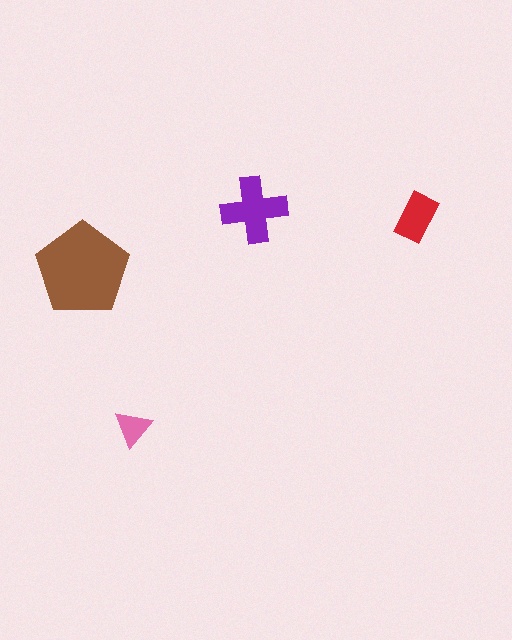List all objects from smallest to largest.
The pink triangle, the red rectangle, the purple cross, the brown pentagon.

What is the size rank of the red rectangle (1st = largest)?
3rd.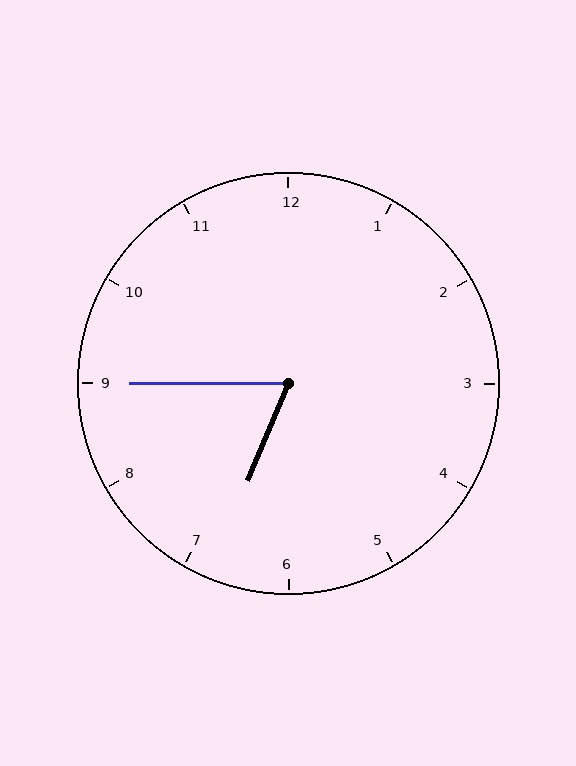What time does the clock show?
6:45.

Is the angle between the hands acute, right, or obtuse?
It is acute.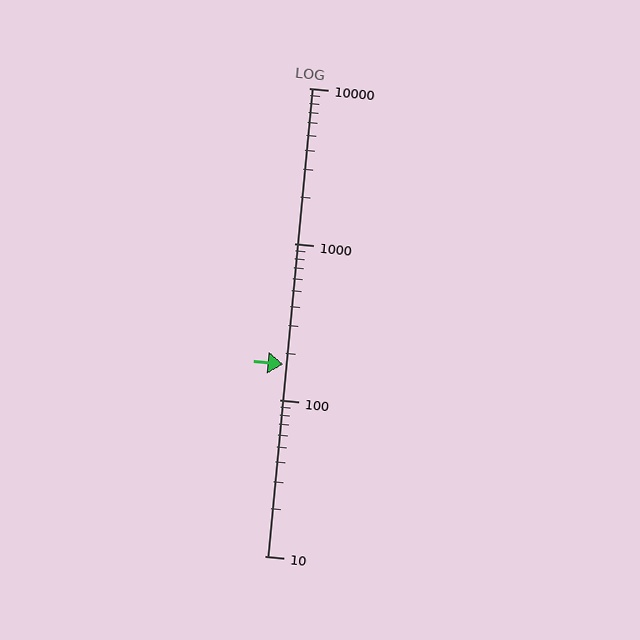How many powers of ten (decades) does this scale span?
The scale spans 3 decades, from 10 to 10000.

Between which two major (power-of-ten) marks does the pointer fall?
The pointer is between 100 and 1000.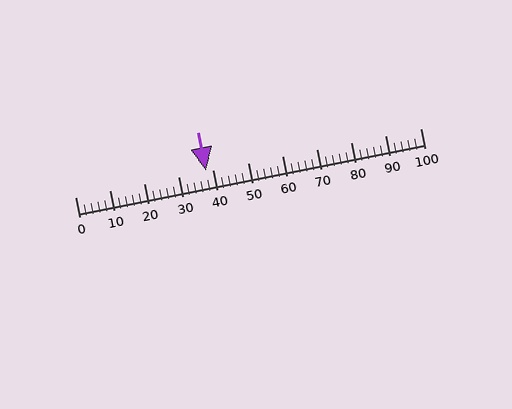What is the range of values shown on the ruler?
The ruler shows values from 0 to 100.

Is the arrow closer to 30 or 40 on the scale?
The arrow is closer to 40.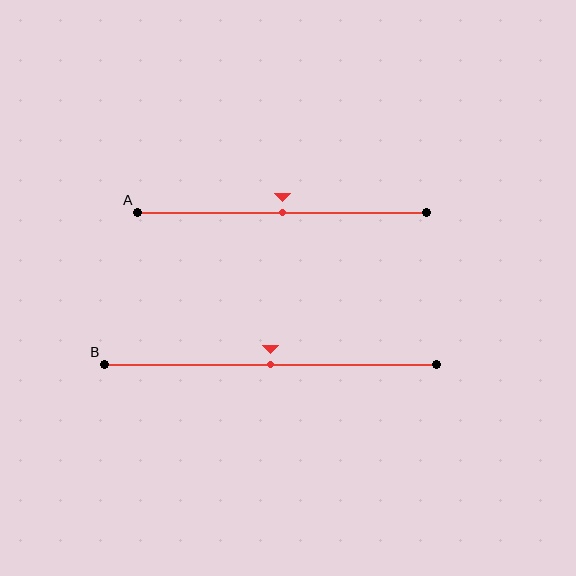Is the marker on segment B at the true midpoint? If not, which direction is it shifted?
Yes, the marker on segment B is at the true midpoint.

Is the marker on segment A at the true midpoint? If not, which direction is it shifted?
Yes, the marker on segment A is at the true midpoint.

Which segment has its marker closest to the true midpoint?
Segment A has its marker closest to the true midpoint.